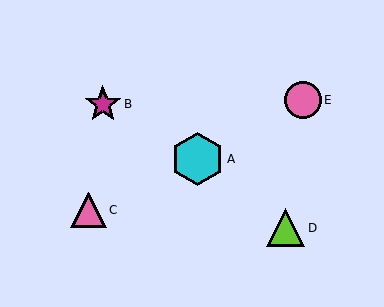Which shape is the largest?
The cyan hexagon (labeled A) is the largest.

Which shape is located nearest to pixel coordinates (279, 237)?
The lime triangle (labeled D) at (286, 228) is nearest to that location.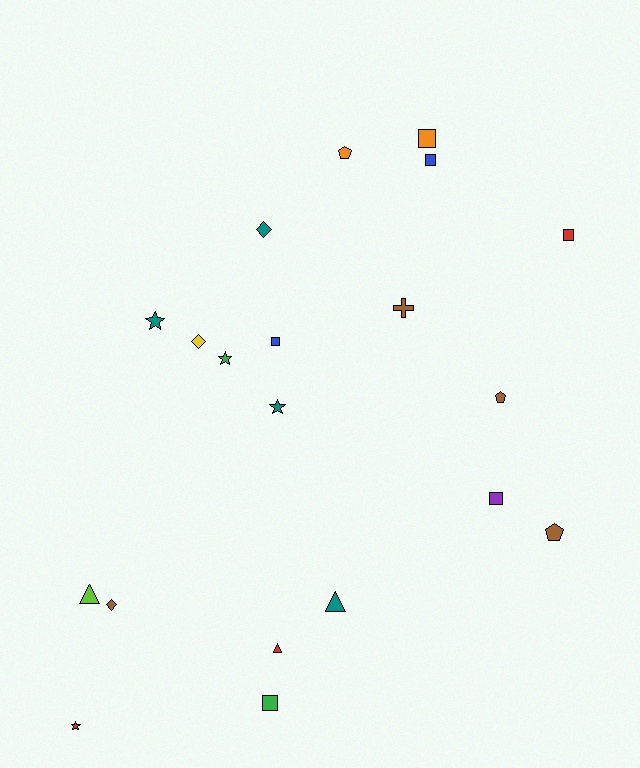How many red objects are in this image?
There are 3 red objects.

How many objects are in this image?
There are 20 objects.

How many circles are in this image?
There are no circles.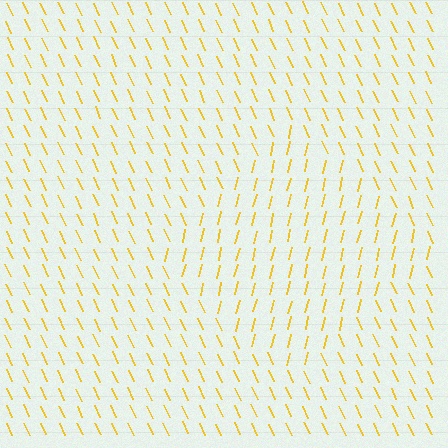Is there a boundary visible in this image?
Yes, there is a texture boundary formed by a change in line orientation.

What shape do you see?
I see a diamond.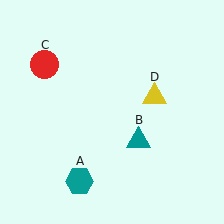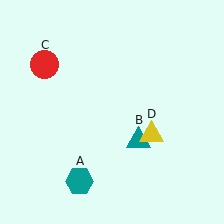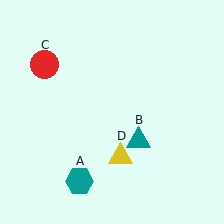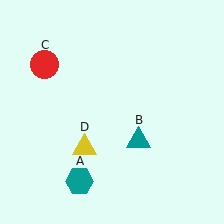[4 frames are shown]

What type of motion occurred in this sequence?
The yellow triangle (object D) rotated clockwise around the center of the scene.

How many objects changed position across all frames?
1 object changed position: yellow triangle (object D).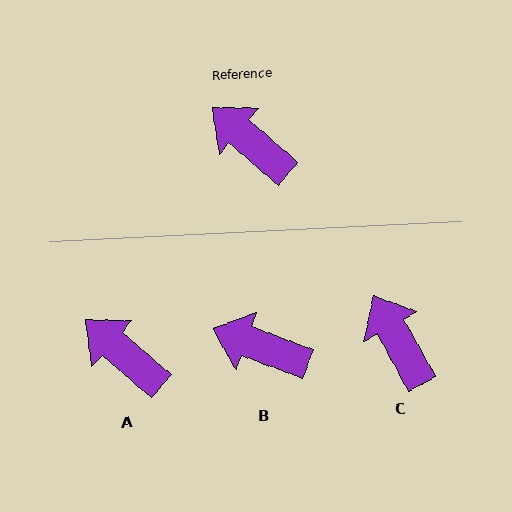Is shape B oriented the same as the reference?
No, it is off by about 21 degrees.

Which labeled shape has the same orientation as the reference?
A.